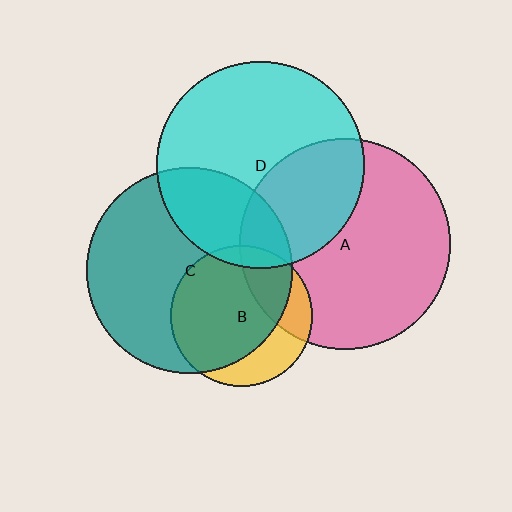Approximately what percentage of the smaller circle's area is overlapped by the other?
Approximately 15%.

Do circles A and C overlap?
Yes.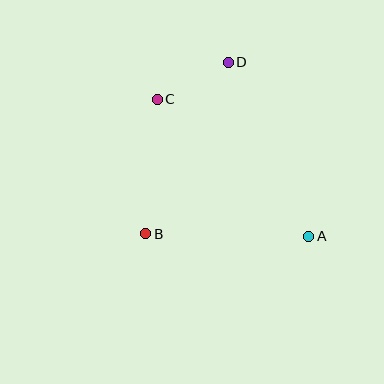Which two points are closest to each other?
Points C and D are closest to each other.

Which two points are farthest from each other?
Points A and C are farthest from each other.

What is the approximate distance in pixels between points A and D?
The distance between A and D is approximately 191 pixels.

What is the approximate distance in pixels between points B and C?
The distance between B and C is approximately 135 pixels.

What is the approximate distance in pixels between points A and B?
The distance between A and B is approximately 163 pixels.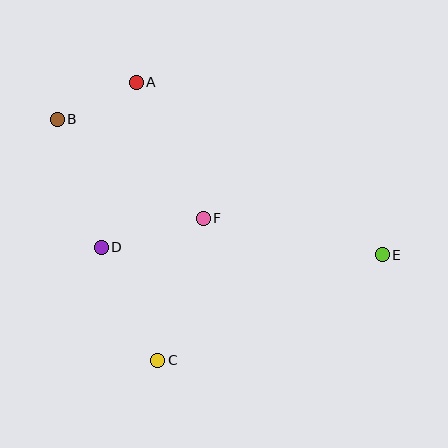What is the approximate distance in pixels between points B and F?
The distance between B and F is approximately 177 pixels.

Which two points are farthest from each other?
Points B and E are farthest from each other.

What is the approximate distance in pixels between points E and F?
The distance between E and F is approximately 183 pixels.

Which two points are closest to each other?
Points A and B are closest to each other.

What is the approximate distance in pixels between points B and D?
The distance between B and D is approximately 135 pixels.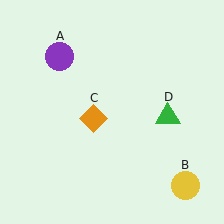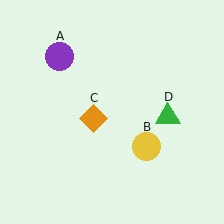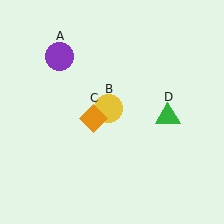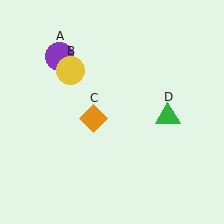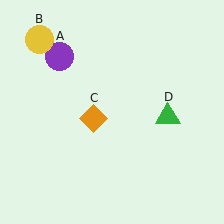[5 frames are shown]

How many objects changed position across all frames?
1 object changed position: yellow circle (object B).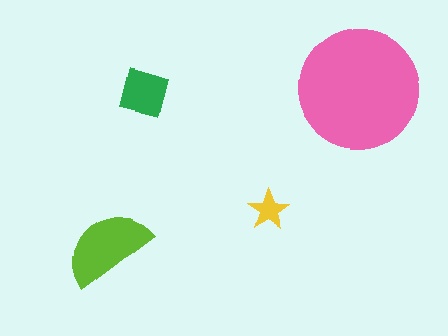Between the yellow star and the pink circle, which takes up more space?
The pink circle.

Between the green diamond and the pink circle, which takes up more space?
The pink circle.